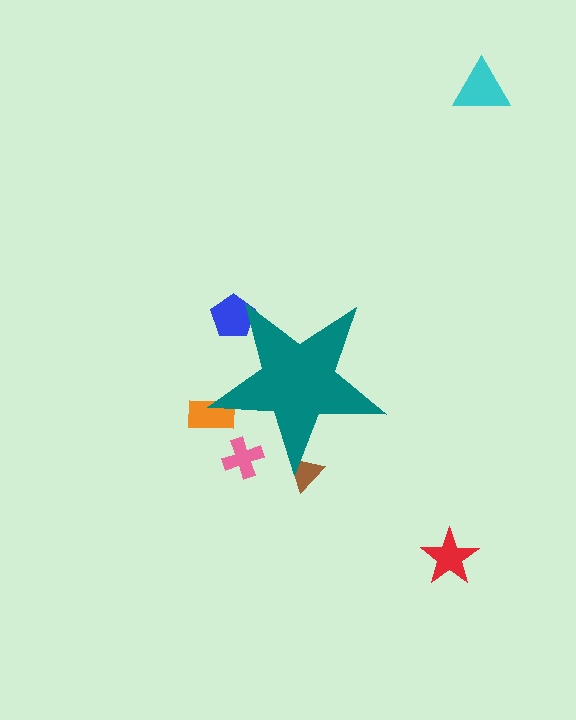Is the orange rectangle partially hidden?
Yes, the orange rectangle is partially hidden behind the teal star.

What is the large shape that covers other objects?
A teal star.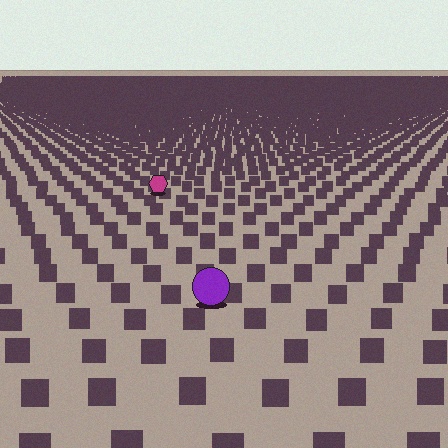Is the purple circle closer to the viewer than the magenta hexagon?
Yes. The purple circle is closer — you can tell from the texture gradient: the ground texture is coarser near it.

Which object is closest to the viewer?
The purple circle is closest. The texture marks near it are larger and more spread out.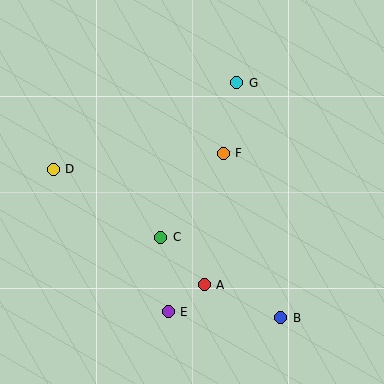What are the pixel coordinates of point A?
Point A is at (204, 285).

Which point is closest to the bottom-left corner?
Point E is closest to the bottom-left corner.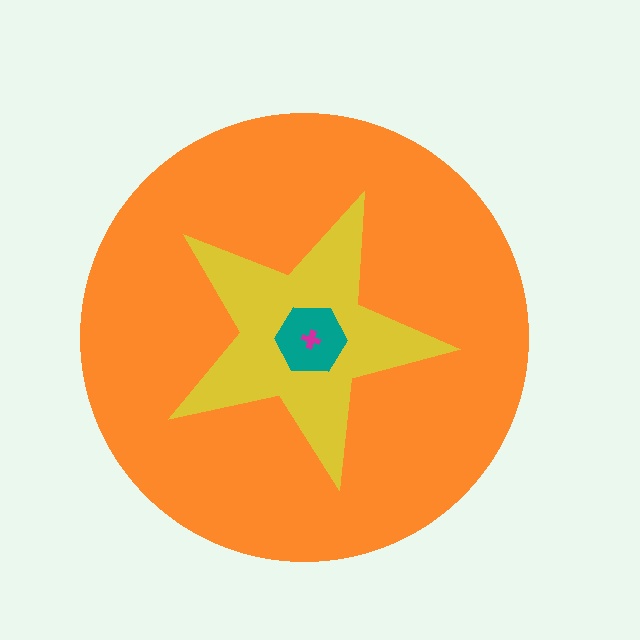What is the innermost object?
The magenta cross.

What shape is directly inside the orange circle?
The yellow star.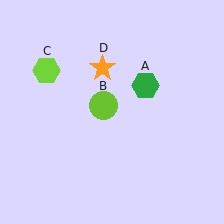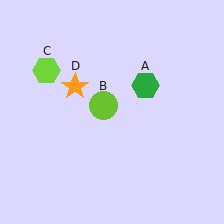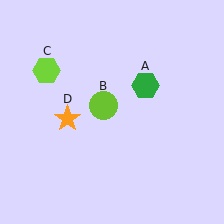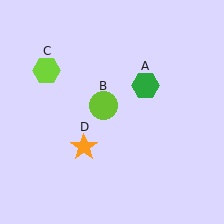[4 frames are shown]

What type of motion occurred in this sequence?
The orange star (object D) rotated counterclockwise around the center of the scene.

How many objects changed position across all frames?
1 object changed position: orange star (object D).